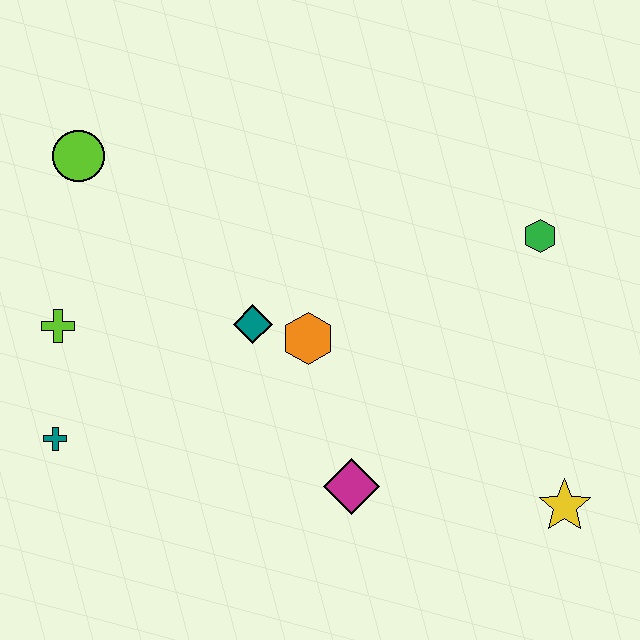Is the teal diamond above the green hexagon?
No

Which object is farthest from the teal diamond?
The yellow star is farthest from the teal diamond.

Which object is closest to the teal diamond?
The orange hexagon is closest to the teal diamond.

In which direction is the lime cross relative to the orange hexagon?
The lime cross is to the left of the orange hexagon.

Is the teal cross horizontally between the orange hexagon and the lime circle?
No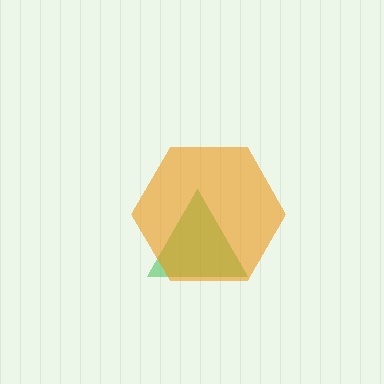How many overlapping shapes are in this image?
There are 2 overlapping shapes in the image.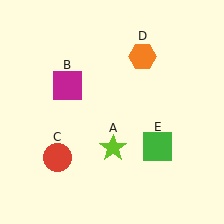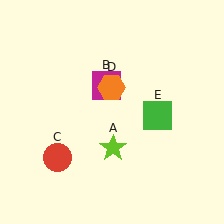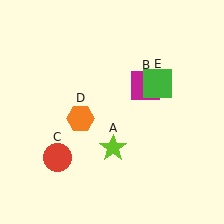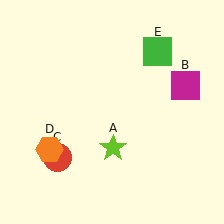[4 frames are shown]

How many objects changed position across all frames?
3 objects changed position: magenta square (object B), orange hexagon (object D), green square (object E).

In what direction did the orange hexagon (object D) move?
The orange hexagon (object D) moved down and to the left.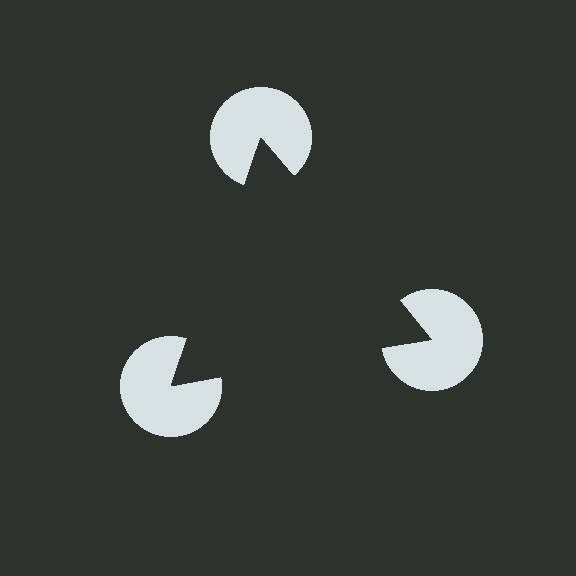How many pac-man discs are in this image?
There are 3 — one at each vertex of the illusory triangle.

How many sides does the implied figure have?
3 sides.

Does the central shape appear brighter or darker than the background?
It typically appears slightly darker than the background, even though no actual brightness change is drawn.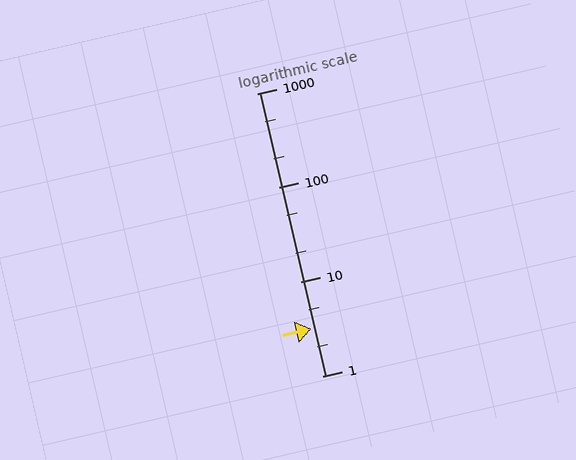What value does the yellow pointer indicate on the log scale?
The pointer indicates approximately 3.2.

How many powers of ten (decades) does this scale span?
The scale spans 3 decades, from 1 to 1000.